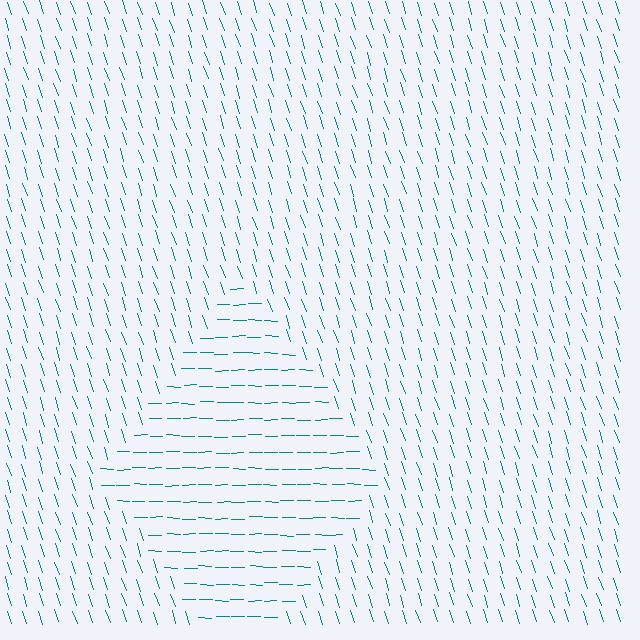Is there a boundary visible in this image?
Yes, there is a texture boundary formed by a change in line orientation.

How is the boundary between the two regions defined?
The boundary is defined purely by a change in line orientation (approximately 72 degrees difference). All lines are the same color and thickness.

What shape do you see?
I see a diamond.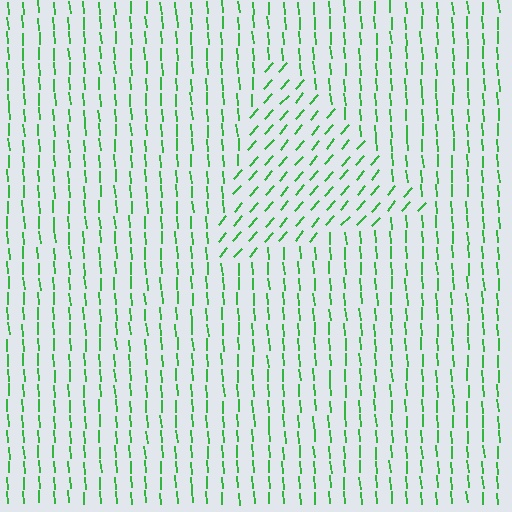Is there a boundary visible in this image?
Yes, there is a texture boundary formed by a change in line orientation.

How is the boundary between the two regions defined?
The boundary is defined purely by a change in line orientation (approximately 45 degrees difference). All lines are the same color and thickness.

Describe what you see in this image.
The image is filled with small green line segments. A triangle region in the image has lines oriented differently from the surrounding lines, creating a visible texture boundary.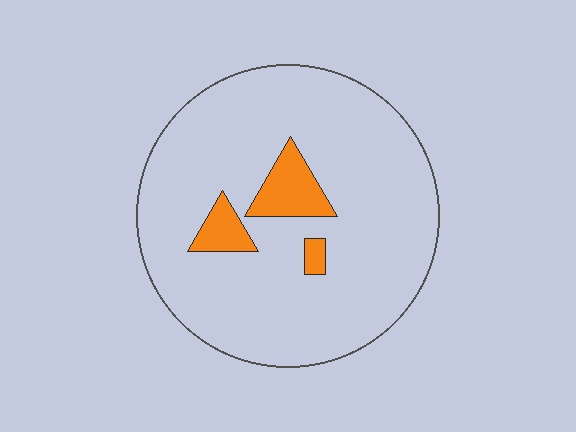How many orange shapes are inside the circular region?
3.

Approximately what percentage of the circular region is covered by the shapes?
Approximately 10%.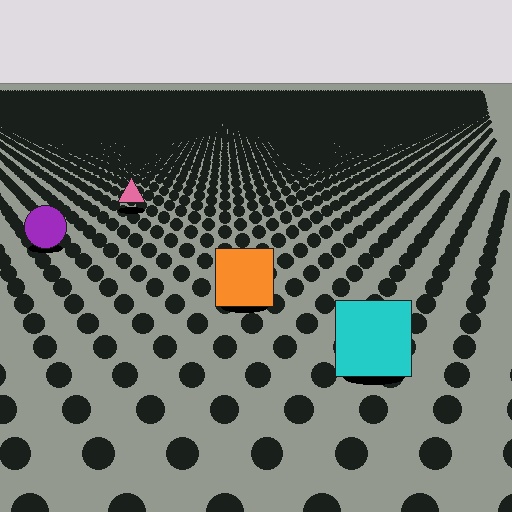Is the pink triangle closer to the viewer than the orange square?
No. The orange square is closer — you can tell from the texture gradient: the ground texture is coarser near it.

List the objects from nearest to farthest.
From nearest to farthest: the cyan square, the orange square, the purple circle, the pink triangle.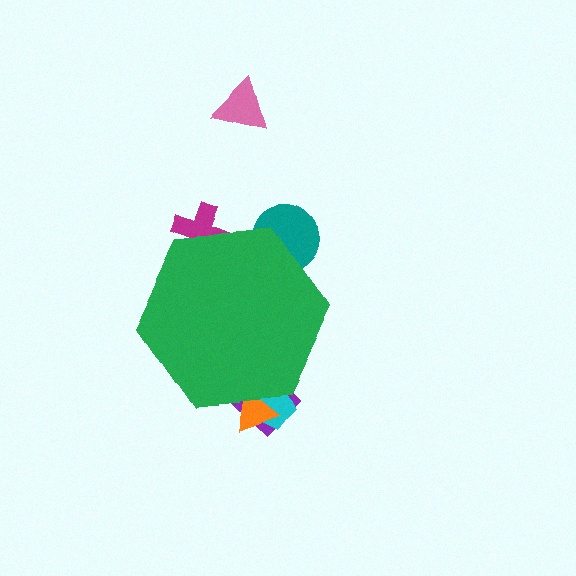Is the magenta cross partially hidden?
Yes, the magenta cross is partially hidden behind the green hexagon.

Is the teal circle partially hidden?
Yes, the teal circle is partially hidden behind the green hexagon.